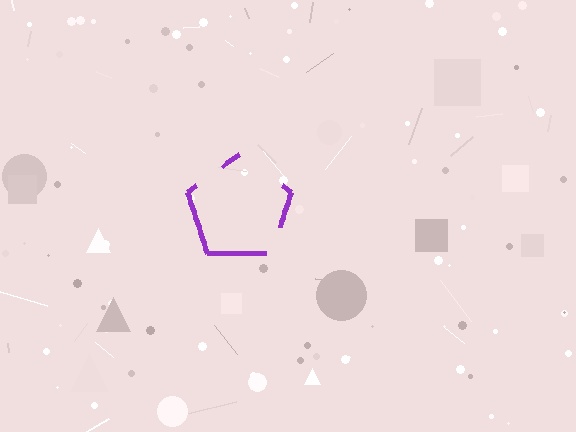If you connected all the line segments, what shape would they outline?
They would outline a pentagon.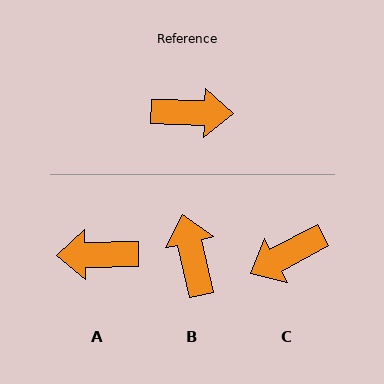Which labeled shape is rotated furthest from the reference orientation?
A, about 178 degrees away.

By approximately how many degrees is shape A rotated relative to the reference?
Approximately 178 degrees clockwise.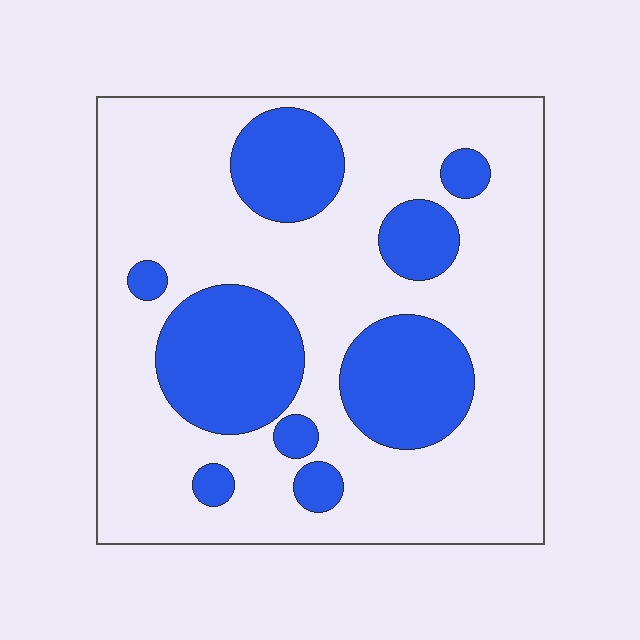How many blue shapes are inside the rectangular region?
9.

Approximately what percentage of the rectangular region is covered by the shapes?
Approximately 30%.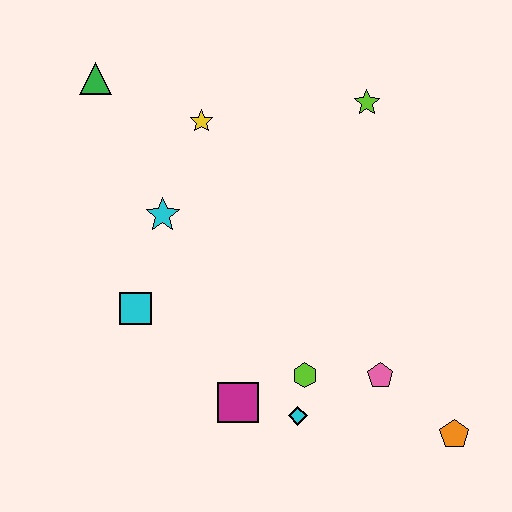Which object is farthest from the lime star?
The orange pentagon is farthest from the lime star.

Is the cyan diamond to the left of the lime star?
Yes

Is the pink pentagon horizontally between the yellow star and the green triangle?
No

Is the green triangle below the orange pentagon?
No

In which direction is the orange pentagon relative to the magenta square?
The orange pentagon is to the right of the magenta square.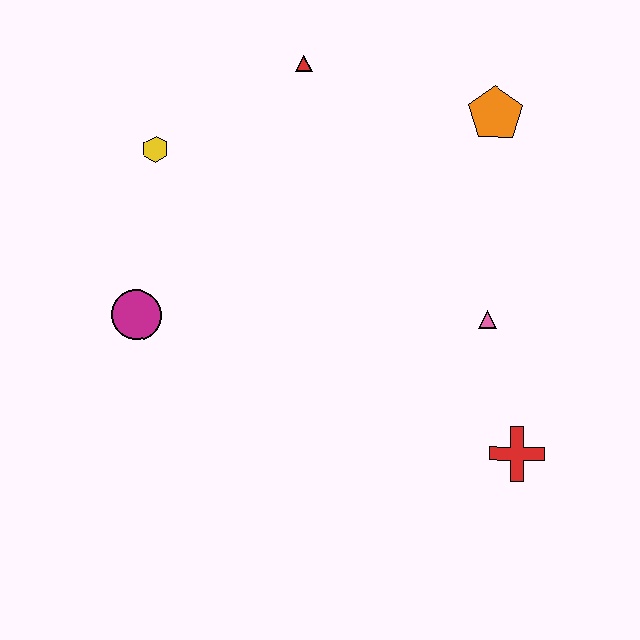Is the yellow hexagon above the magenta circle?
Yes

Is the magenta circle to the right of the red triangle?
No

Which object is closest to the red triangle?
The yellow hexagon is closest to the red triangle.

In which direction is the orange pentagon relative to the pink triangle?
The orange pentagon is above the pink triangle.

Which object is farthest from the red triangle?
The red cross is farthest from the red triangle.